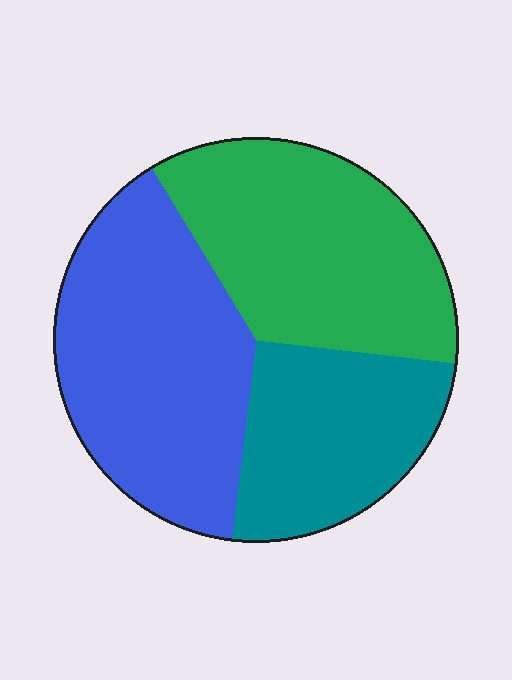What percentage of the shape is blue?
Blue covers 39% of the shape.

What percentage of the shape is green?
Green covers about 35% of the shape.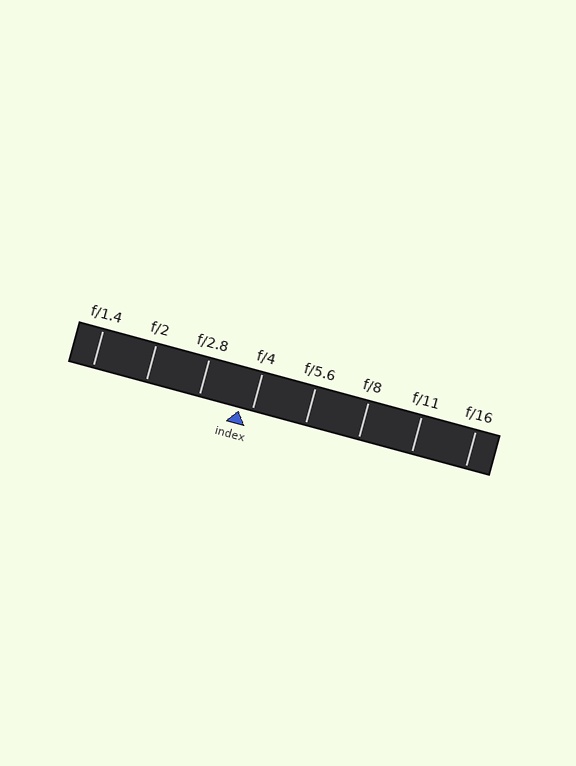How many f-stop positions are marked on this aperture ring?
There are 8 f-stop positions marked.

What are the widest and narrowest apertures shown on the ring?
The widest aperture shown is f/1.4 and the narrowest is f/16.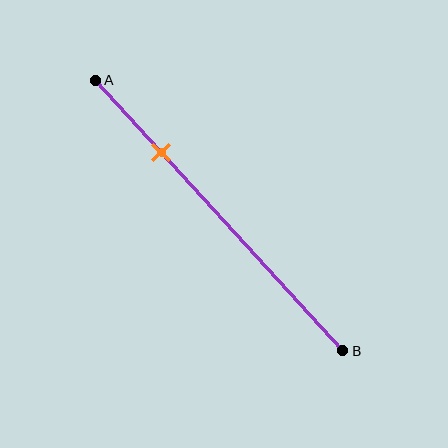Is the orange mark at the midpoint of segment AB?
No, the mark is at about 25% from A, not at the 50% midpoint.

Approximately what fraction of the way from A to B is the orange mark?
The orange mark is approximately 25% of the way from A to B.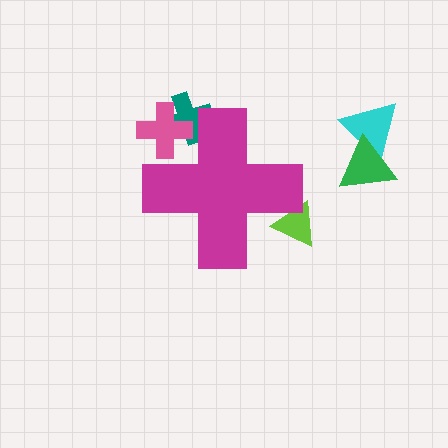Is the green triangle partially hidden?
No, the green triangle is fully visible.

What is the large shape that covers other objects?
A magenta cross.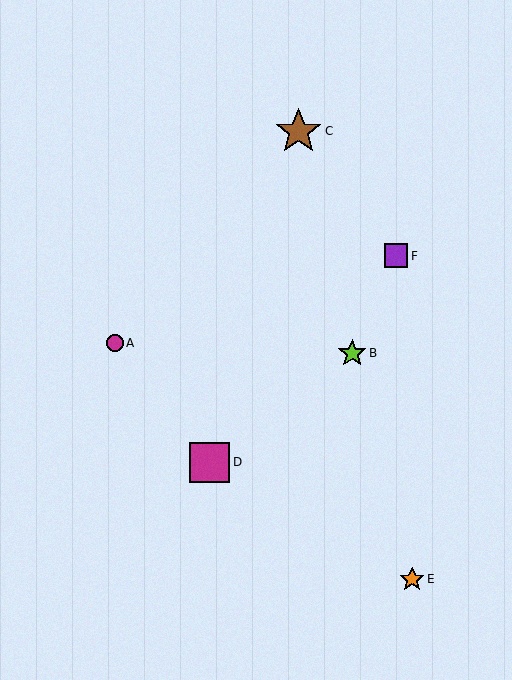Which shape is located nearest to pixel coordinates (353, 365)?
The lime star (labeled B) at (352, 353) is nearest to that location.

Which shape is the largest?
The brown star (labeled C) is the largest.